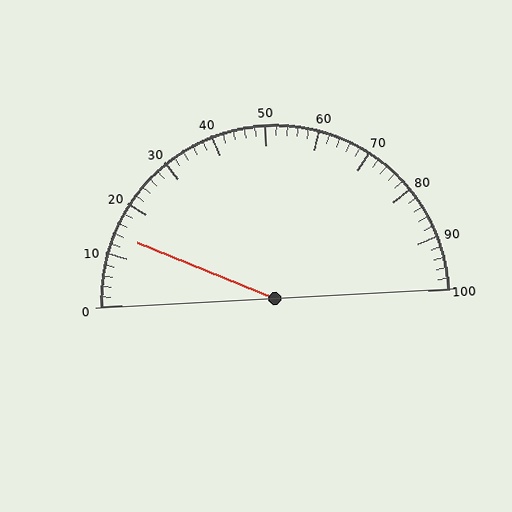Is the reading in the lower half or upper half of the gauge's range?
The reading is in the lower half of the range (0 to 100).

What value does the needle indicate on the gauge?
The needle indicates approximately 14.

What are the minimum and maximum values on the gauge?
The gauge ranges from 0 to 100.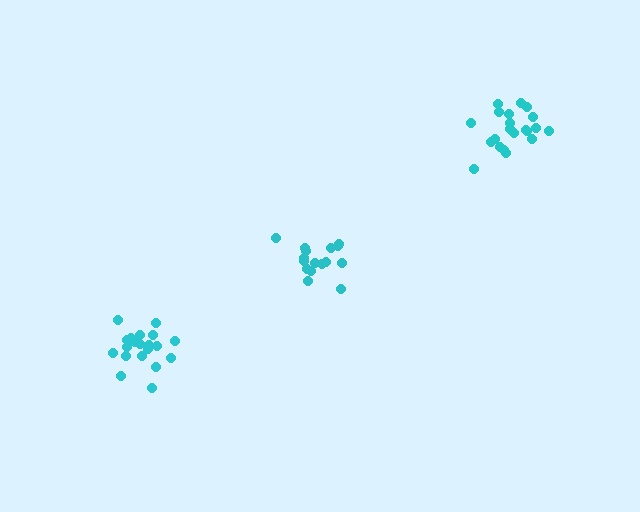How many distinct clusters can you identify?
There are 3 distinct clusters.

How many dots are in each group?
Group 1: 21 dots, Group 2: 21 dots, Group 3: 16 dots (58 total).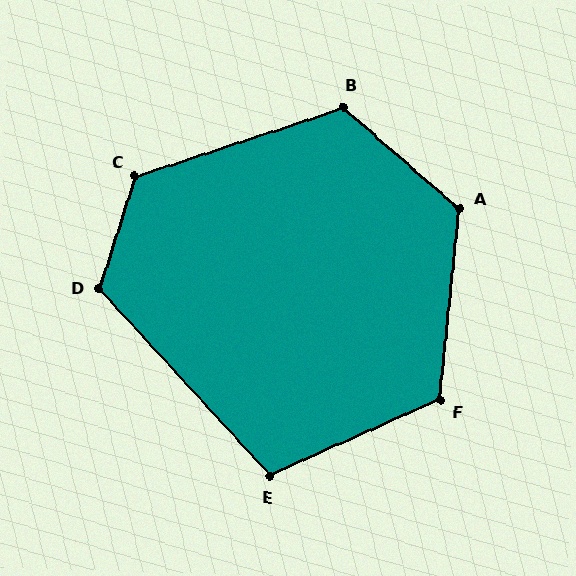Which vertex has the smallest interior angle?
E, at approximately 108 degrees.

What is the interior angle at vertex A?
Approximately 125 degrees (obtuse).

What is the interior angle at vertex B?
Approximately 120 degrees (obtuse).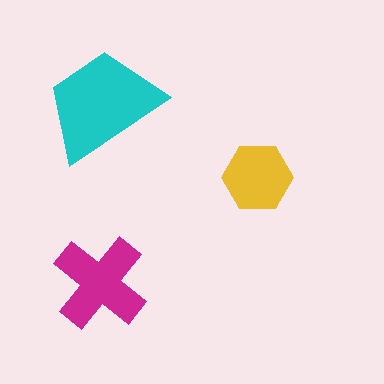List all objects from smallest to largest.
The yellow hexagon, the magenta cross, the cyan trapezoid.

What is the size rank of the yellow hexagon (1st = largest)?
3rd.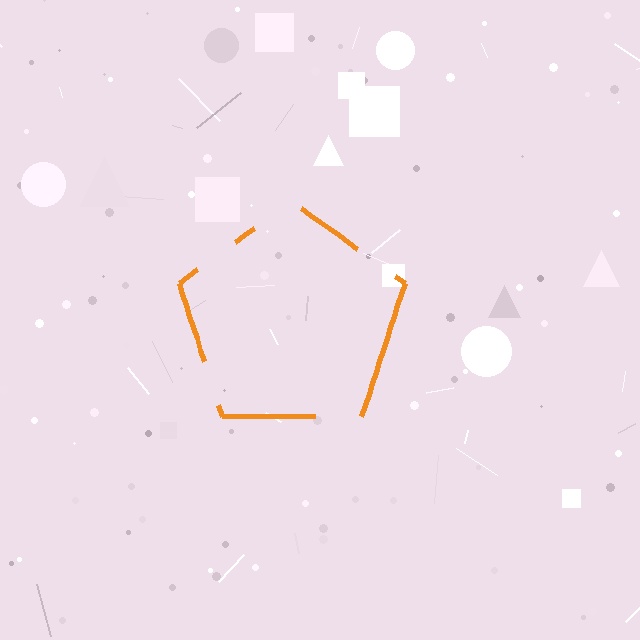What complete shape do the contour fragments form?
The contour fragments form a pentagon.